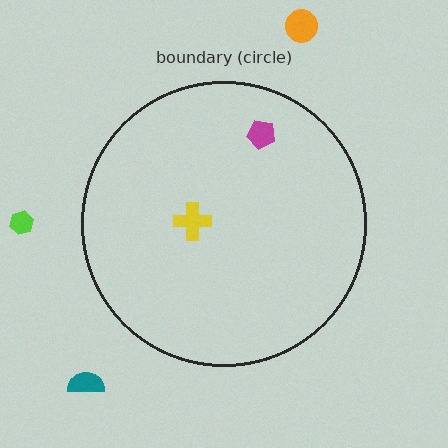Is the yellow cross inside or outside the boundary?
Inside.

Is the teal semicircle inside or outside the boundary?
Outside.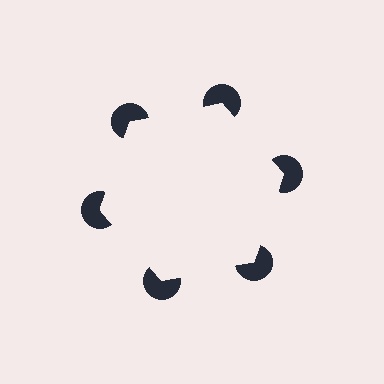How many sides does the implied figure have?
6 sides.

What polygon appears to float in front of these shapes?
An illusory hexagon — its edges are inferred from the aligned wedge cuts in the pac-man discs, not physically drawn.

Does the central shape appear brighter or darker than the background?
It typically appears slightly brighter than the background, even though no actual brightness change is drawn.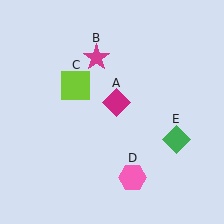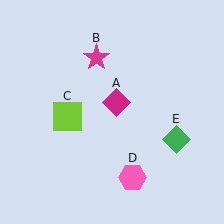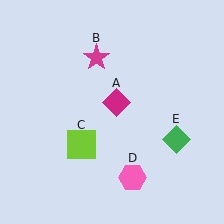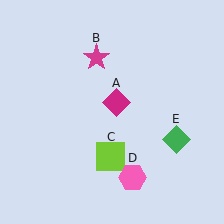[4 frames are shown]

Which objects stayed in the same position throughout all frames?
Magenta diamond (object A) and magenta star (object B) and pink hexagon (object D) and green diamond (object E) remained stationary.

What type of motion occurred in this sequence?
The lime square (object C) rotated counterclockwise around the center of the scene.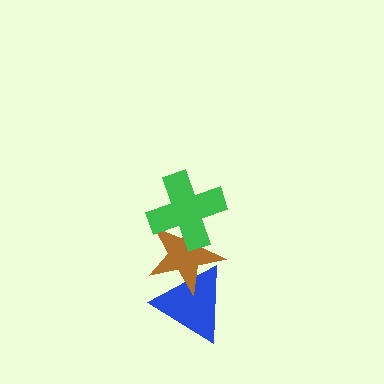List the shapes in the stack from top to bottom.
From top to bottom: the green cross, the brown star, the blue triangle.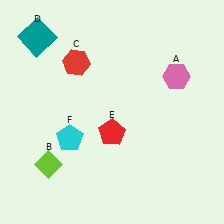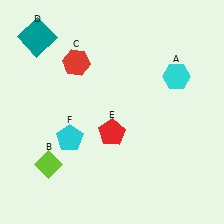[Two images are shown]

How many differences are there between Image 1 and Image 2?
There is 1 difference between the two images.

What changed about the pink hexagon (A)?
In Image 1, A is pink. In Image 2, it changed to cyan.